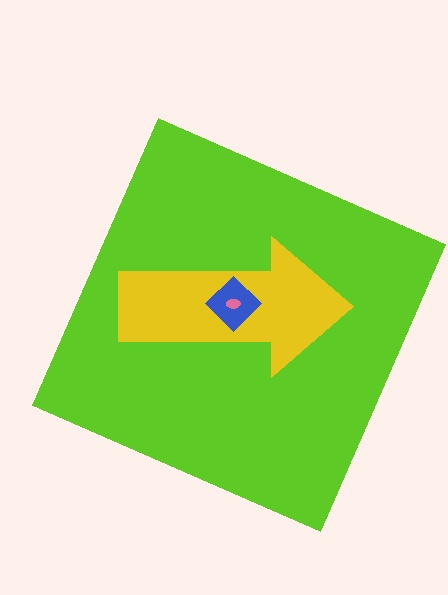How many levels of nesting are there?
4.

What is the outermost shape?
The lime square.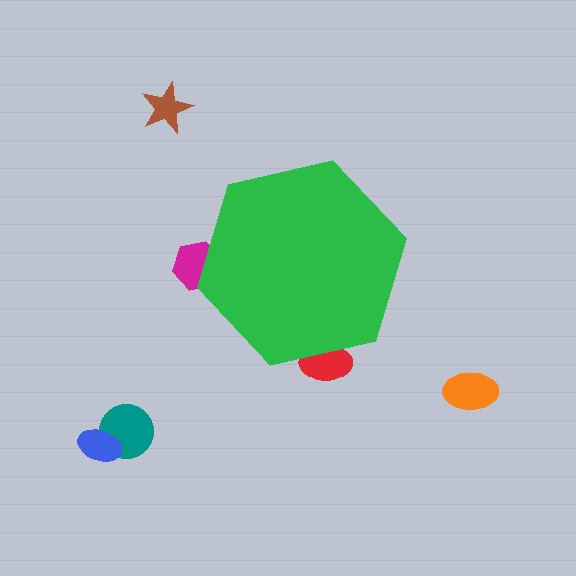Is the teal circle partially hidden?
No, the teal circle is fully visible.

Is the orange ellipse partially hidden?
No, the orange ellipse is fully visible.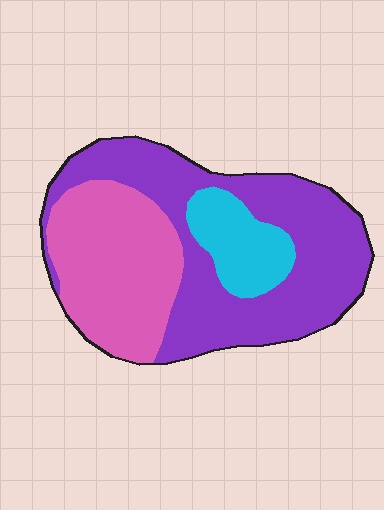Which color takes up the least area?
Cyan, at roughly 15%.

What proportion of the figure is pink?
Pink covers 33% of the figure.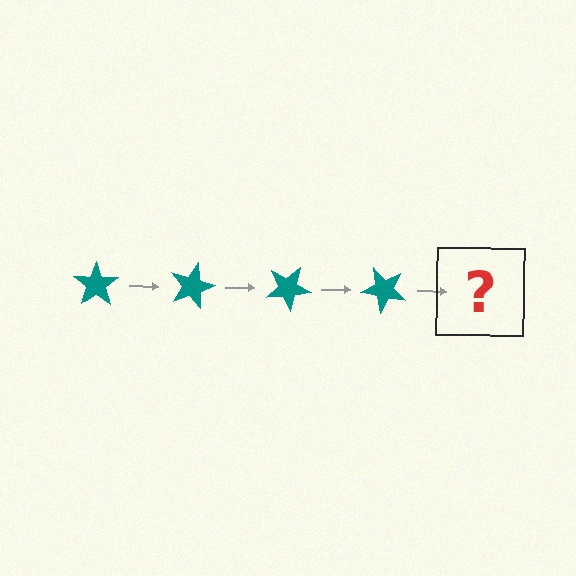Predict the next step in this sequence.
The next step is a teal star rotated 60 degrees.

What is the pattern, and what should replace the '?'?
The pattern is that the star rotates 15 degrees each step. The '?' should be a teal star rotated 60 degrees.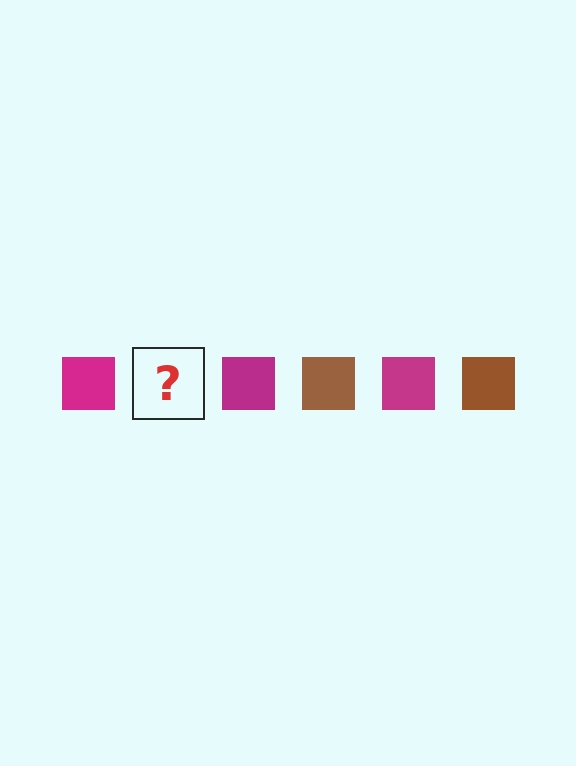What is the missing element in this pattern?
The missing element is a brown square.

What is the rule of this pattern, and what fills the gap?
The rule is that the pattern cycles through magenta, brown squares. The gap should be filled with a brown square.